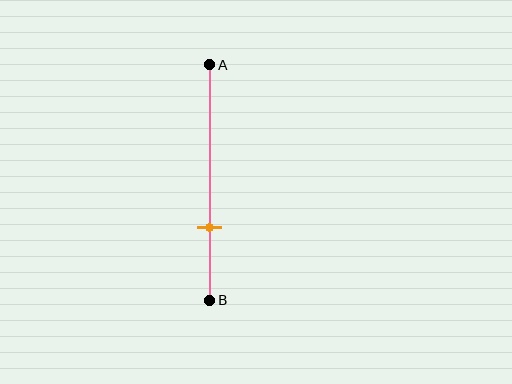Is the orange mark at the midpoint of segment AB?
No, the mark is at about 70% from A, not at the 50% midpoint.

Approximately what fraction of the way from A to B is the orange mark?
The orange mark is approximately 70% of the way from A to B.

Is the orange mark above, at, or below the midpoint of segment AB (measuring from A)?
The orange mark is below the midpoint of segment AB.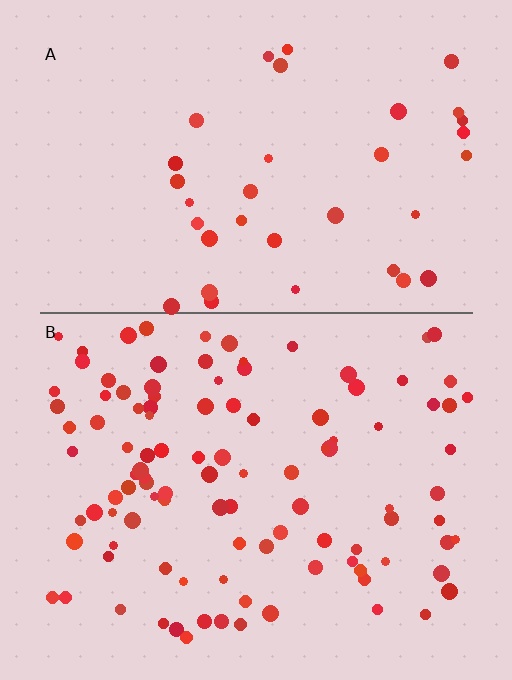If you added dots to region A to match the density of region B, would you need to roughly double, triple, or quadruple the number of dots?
Approximately triple.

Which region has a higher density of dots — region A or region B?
B (the bottom).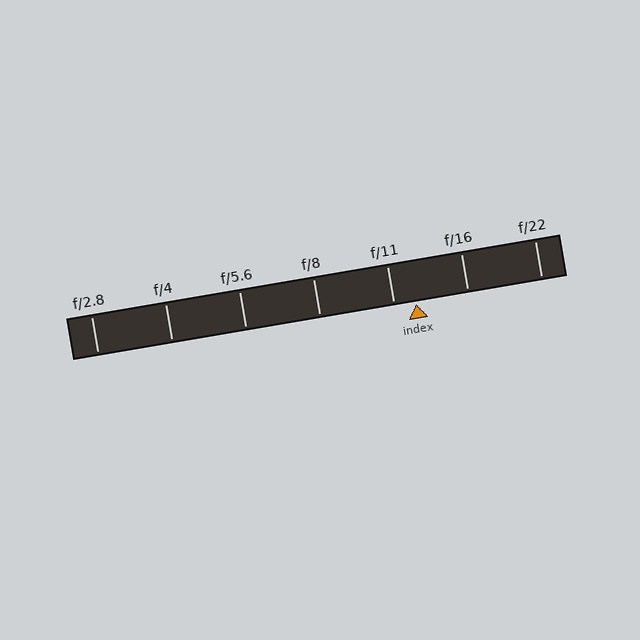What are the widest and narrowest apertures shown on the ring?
The widest aperture shown is f/2.8 and the narrowest is f/22.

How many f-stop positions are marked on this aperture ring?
There are 7 f-stop positions marked.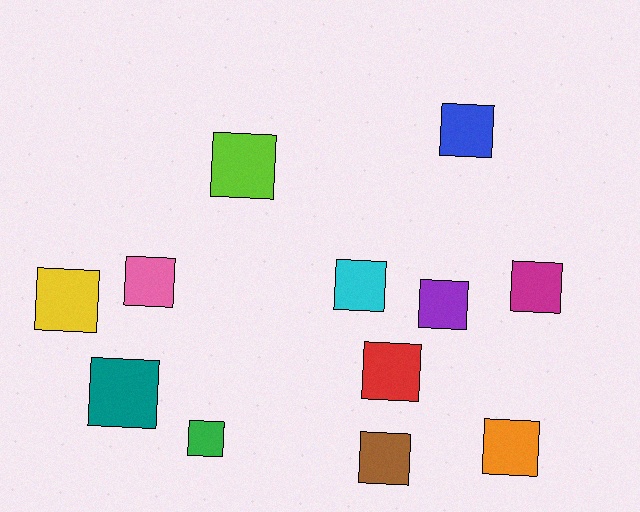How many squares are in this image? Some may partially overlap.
There are 12 squares.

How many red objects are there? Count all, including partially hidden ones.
There is 1 red object.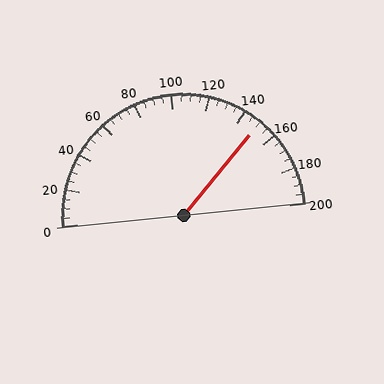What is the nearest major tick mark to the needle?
The nearest major tick mark is 160.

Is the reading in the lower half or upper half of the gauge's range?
The reading is in the upper half of the range (0 to 200).